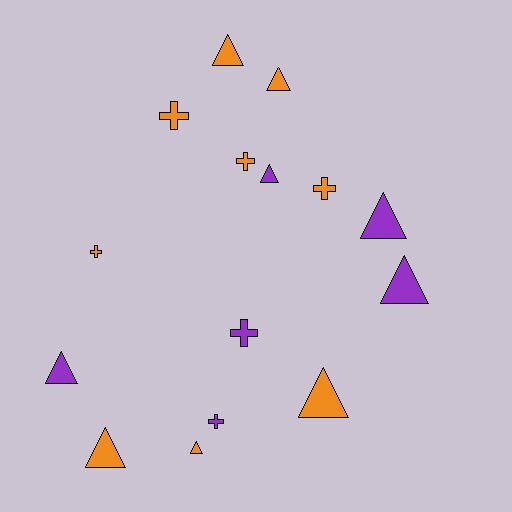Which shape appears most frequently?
Triangle, with 9 objects.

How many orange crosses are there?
There are 4 orange crosses.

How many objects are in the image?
There are 15 objects.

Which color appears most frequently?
Orange, with 9 objects.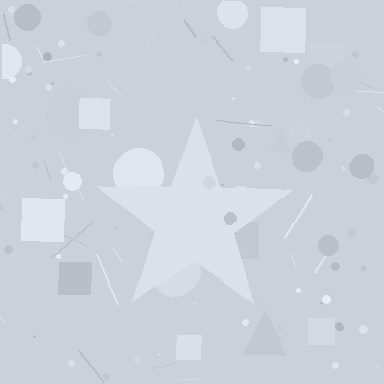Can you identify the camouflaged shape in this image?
The camouflaged shape is a star.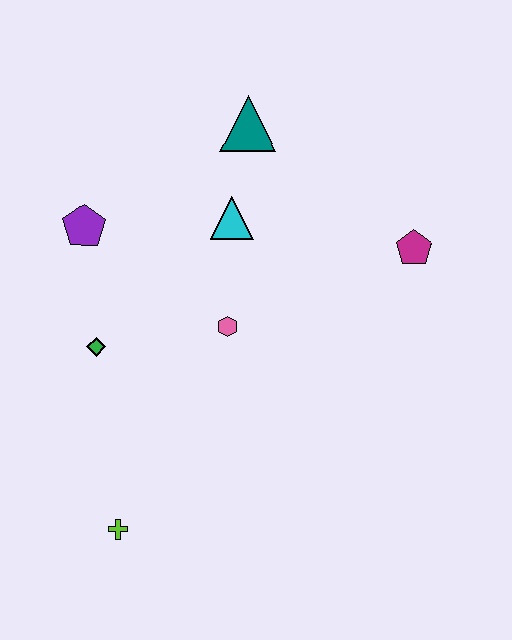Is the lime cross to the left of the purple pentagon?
No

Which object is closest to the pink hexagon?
The cyan triangle is closest to the pink hexagon.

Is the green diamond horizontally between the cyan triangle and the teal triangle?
No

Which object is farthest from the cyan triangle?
The lime cross is farthest from the cyan triangle.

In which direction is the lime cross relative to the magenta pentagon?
The lime cross is to the left of the magenta pentagon.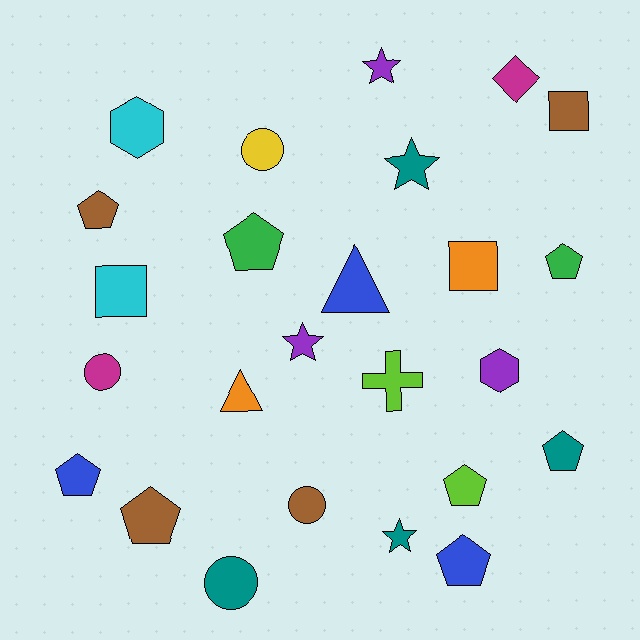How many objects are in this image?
There are 25 objects.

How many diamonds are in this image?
There is 1 diamond.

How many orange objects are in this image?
There are 2 orange objects.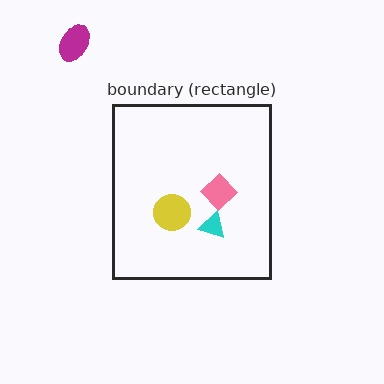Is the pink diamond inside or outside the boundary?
Inside.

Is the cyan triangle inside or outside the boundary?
Inside.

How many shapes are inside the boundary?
3 inside, 1 outside.